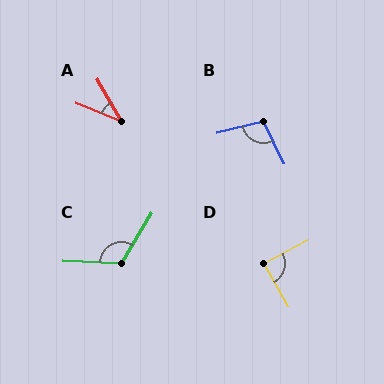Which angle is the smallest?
A, at approximately 37 degrees.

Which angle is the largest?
C, at approximately 119 degrees.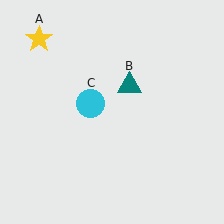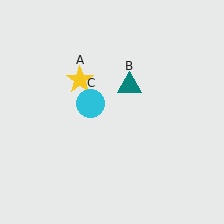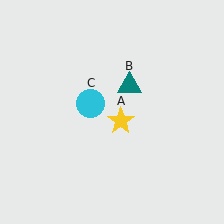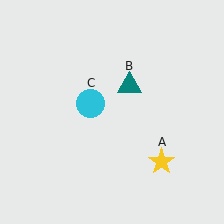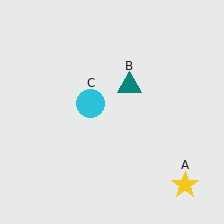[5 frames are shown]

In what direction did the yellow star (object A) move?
The yellow star (object A) moved down and to the right.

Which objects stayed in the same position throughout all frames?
Teal triangle (object B) and cyan circle (object C) remained stationary.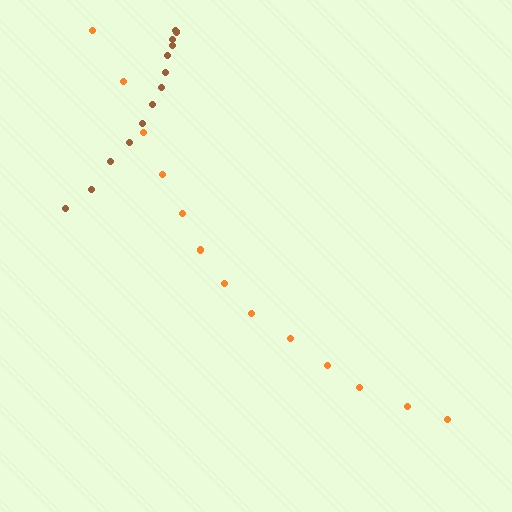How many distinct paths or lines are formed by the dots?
There are 2 distinct paths.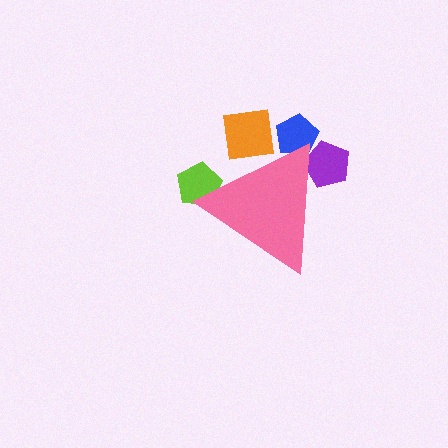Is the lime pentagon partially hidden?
Yes, the lime pentagon is partially hidden behind the pink triangle.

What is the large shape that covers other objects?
A pink triangle.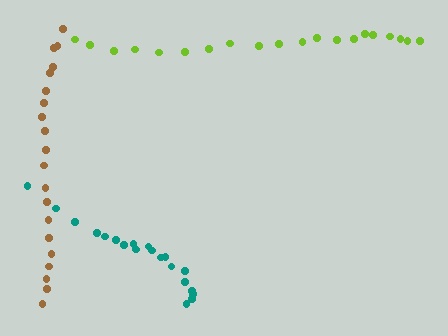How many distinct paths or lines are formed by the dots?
There are 3 distinct paths.